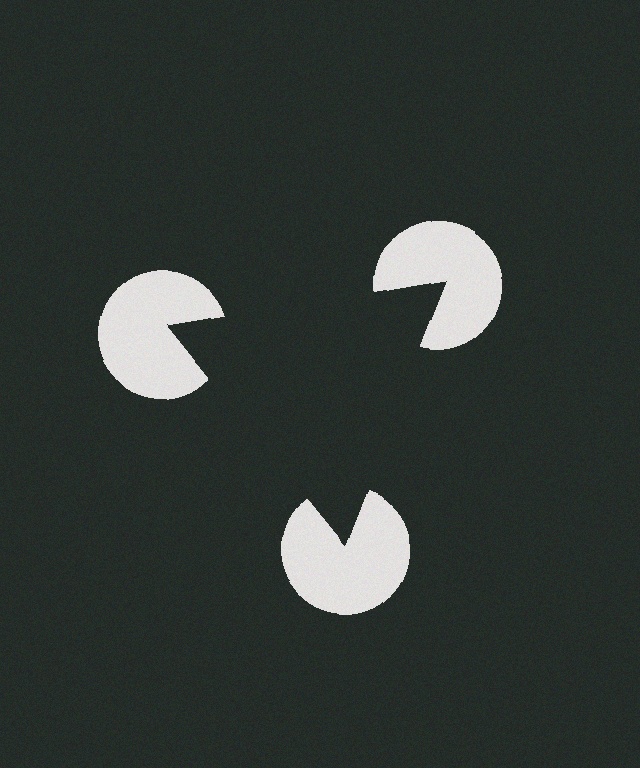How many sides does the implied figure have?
3 sides.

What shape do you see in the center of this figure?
An illusory triangle — its edges are inferred from the aligned wedge cuts in the pac-man discs, not physically drawn.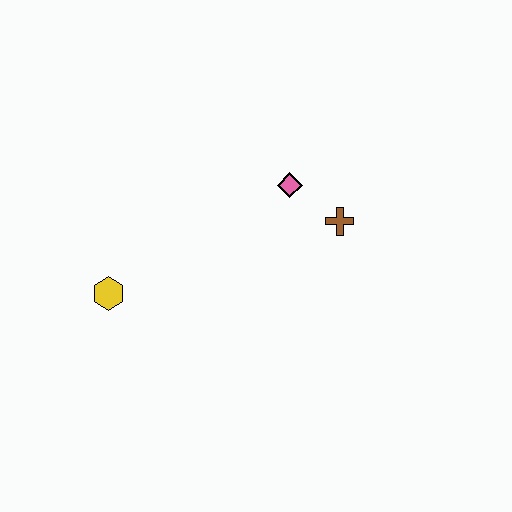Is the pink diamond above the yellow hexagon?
Yes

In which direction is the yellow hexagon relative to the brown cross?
The yellow hexagon is to the left of the brown cross.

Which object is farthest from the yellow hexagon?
The brown cross is farthest from the yellow hexagon.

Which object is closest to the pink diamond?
The brown cross is closest to the pink diamond.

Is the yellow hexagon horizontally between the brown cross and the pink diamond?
No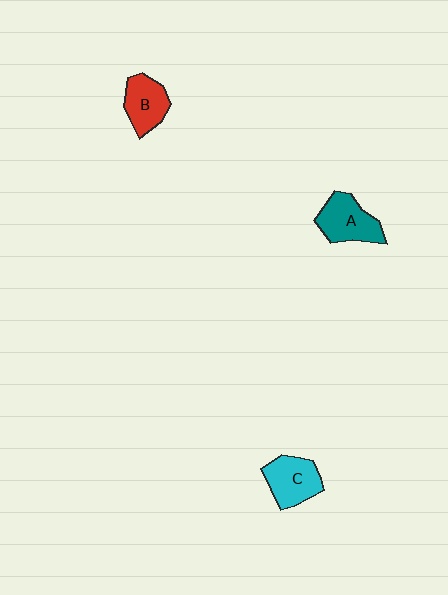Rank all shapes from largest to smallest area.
From largest to smallest: A (teal), C (cyan), B (red).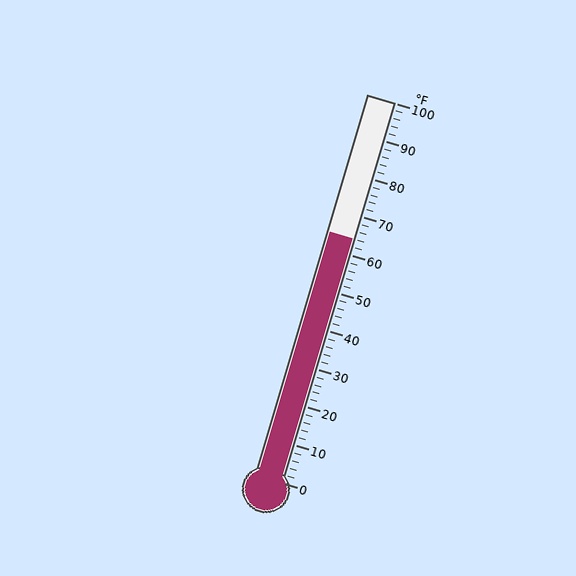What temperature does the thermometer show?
The thermometer shows approximately 64°F.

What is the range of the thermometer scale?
The thermometer scale ranges from 0°F to 100°F.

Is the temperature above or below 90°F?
The temperature is below 90°F.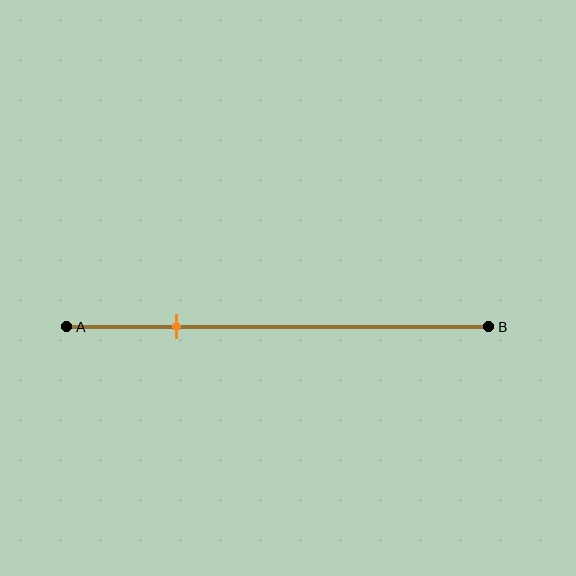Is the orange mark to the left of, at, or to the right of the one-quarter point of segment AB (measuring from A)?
The orange mark is approximately at the one-quarter point of segment AB.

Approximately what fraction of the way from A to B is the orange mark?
The orange mark is approximately 25% of the way from A to B.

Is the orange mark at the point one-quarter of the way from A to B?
Yes, the mark is approximately at the one-quarter point.